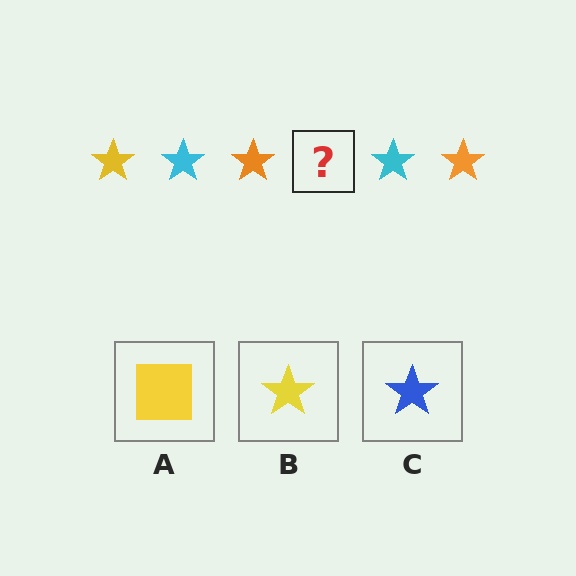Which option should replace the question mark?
Option B.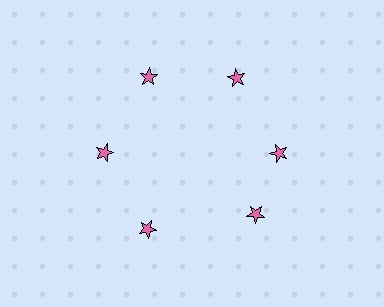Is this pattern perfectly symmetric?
No. The 6 pink stars are arranged in a ring, but one element near the 5 o'clock position is rotated out of alignment along the ring, breaking the 6-fold rotational symmetry.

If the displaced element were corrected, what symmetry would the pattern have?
It would have 6-fold rotational symmetry — the pattern would map onto itself every 60 degrees.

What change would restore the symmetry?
The symmetry would be restored by rotating it back into even spacing with its neighbors so that all 6 stars sit at equal angles and equal distance from the center.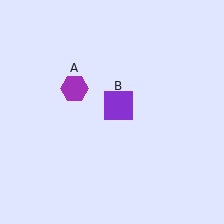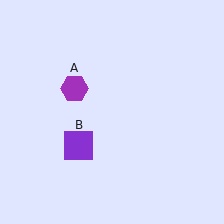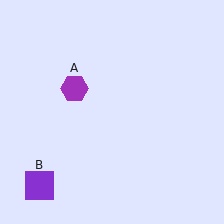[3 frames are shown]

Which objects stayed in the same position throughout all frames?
Purple hexagon (object A) remained stationary.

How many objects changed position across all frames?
1 object changed position: purple square (object B).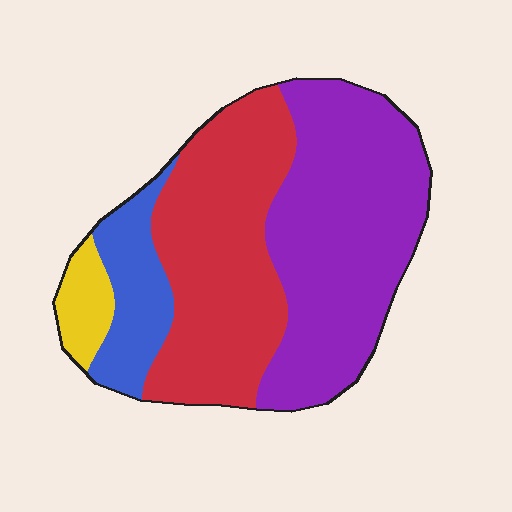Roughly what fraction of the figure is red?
Red takes up about three eighths (3/8) of the figure.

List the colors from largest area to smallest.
From largest to smallest: purple, red, blue, yellow.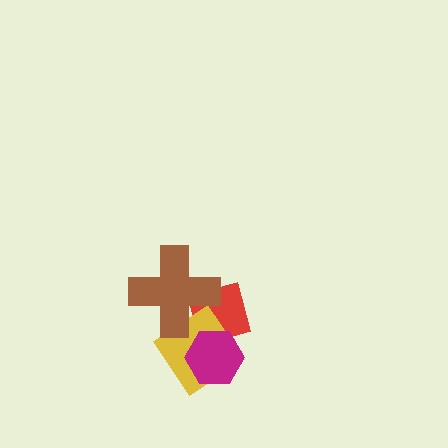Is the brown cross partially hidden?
No, no other shape covers it.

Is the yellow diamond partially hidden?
Yes, it is partially covered by another shape.